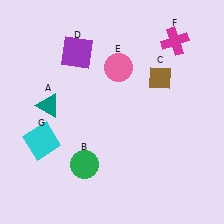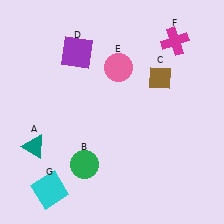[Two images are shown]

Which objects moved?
The objects that moved are: the teal triangle (A), the cyan square (G).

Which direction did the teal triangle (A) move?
The teal triangle (A) moved down.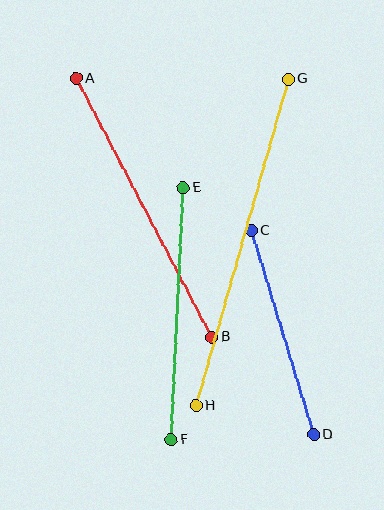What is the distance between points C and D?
The distance is approximately 213 pixels.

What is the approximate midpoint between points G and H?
The midpoint is at approximately (242, 242) pixels.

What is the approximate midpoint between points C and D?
The midpoint is at approximately (282, 333) pixels.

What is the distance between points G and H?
The distance is approximately 340 pixels.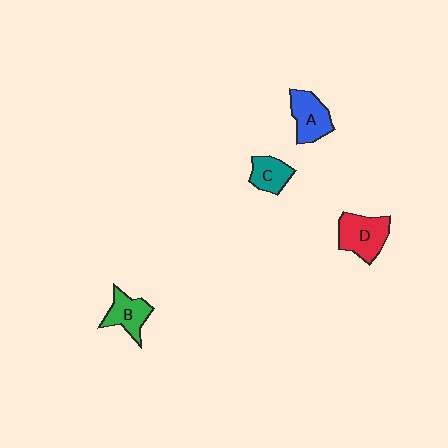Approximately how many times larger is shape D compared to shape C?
Approximately 1.6 times.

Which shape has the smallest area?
Shape C (teal).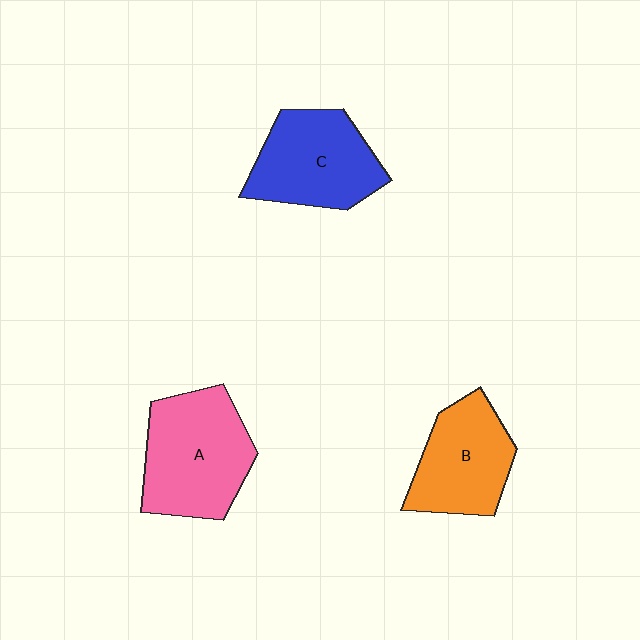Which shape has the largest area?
Shape A (pink).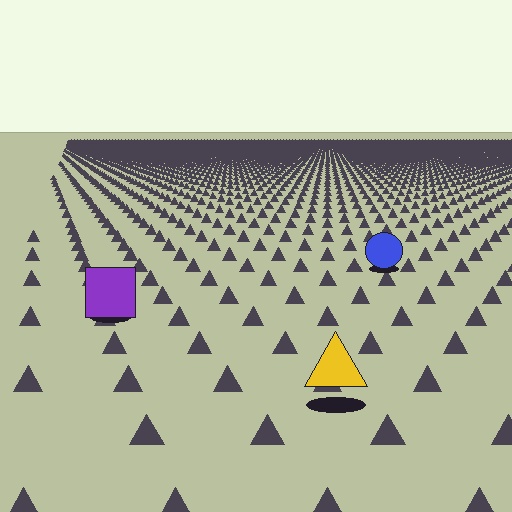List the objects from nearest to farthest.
From nearest to farthest: the yellow triangle, the purple square, the blue circle.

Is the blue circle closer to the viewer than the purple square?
No. The purple square is closer — you can tell from the texture gradient: the ground texture is coarser near it.